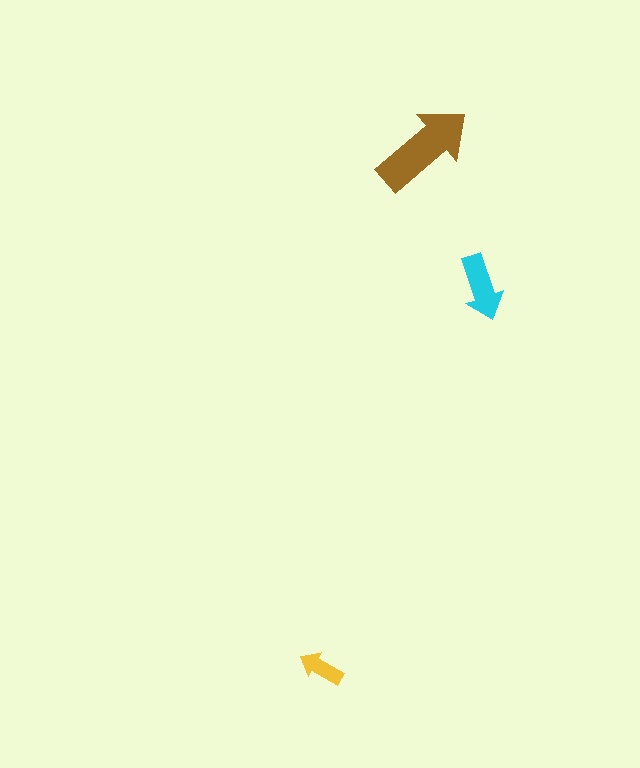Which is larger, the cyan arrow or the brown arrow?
The brown one.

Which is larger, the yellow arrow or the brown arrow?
The brown one.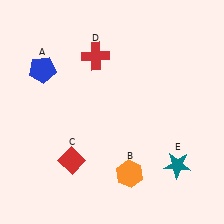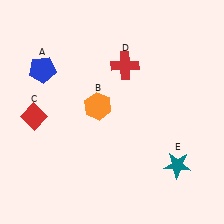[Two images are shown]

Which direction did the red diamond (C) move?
The red diamond (C) moved up.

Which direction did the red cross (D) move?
The red cross (D) moved right.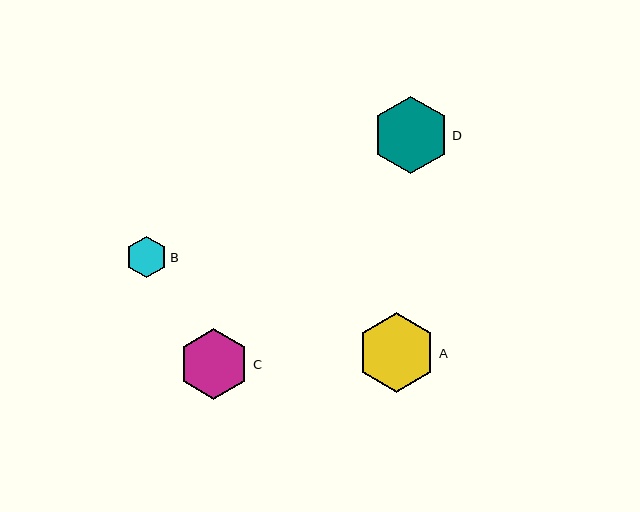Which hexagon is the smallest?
Hexagon B is the smallest with a size of approximately 41 pixels.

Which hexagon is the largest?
Hexagon A is the largest with a size of approximately 79 pixels.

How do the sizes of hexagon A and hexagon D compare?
Hexagon A and hexagon D are approximately the same size.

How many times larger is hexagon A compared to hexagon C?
Hexagon A is approximately 1.1 times the size of hexagon C.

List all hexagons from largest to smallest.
From largest to smallest: A, D, C, B.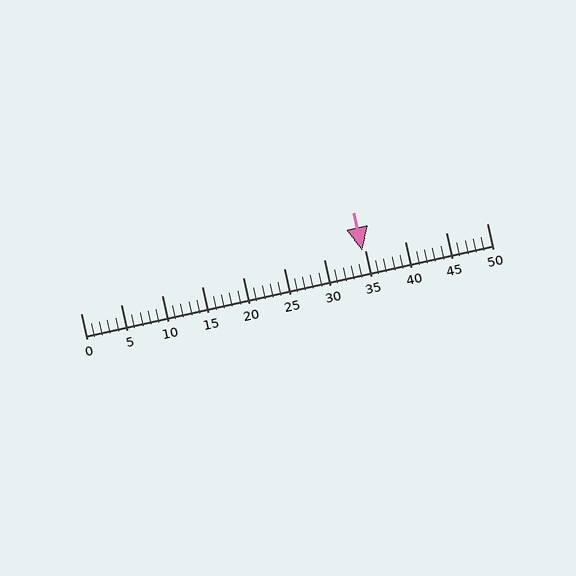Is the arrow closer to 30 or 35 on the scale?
The arrow is closer to 35.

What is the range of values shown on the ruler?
The ruler shows values from 0 to 50.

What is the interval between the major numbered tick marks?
The major tick marks are spaced 5 units apart.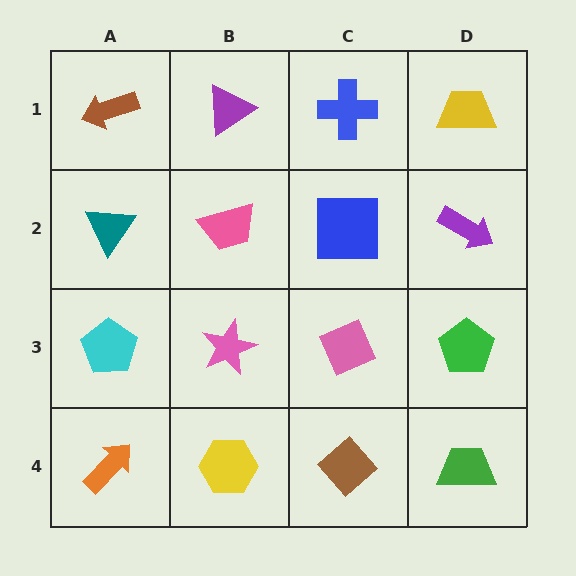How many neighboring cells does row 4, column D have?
2.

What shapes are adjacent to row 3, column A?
A teal triangle (row 2, column A), an orange arrow (row 4, column A), a pink star (row 3, column B).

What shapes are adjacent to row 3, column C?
A blue square (row 2, column C), a brown diamond (row 4, column C), a pink star (row 3, column B), a green pentagon (row 3, column D).